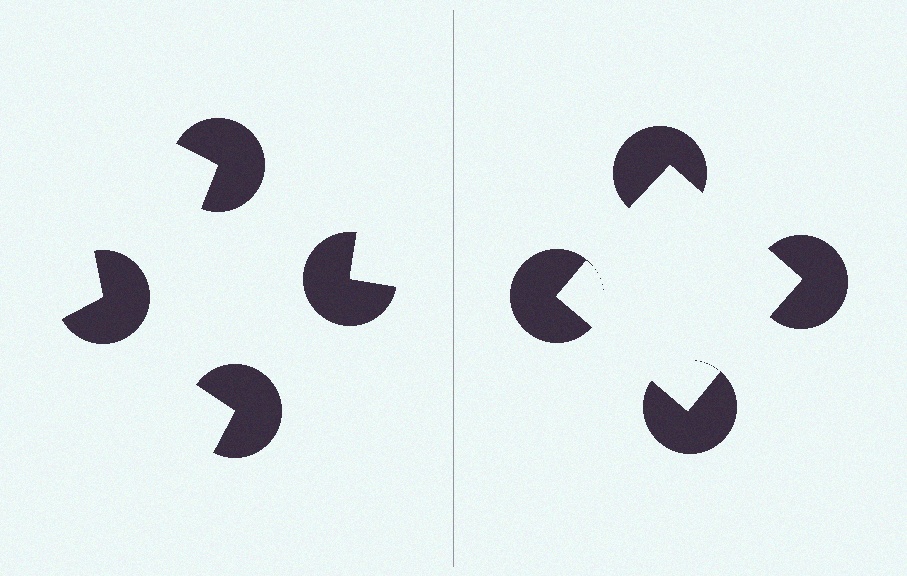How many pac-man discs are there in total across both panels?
8 — 4 on each side.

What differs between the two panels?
The pac-man discs are positioned identically on both sides; only the wedge orientations differ. On the right they align to a square; on the left they are misaligned.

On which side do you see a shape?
An illusory square appears on the right side. On the left side the wedge cuts are rotated, so no coherent shape forms.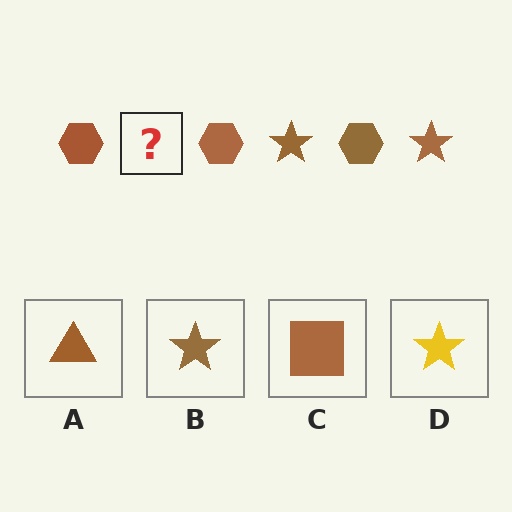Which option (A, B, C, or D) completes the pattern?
B.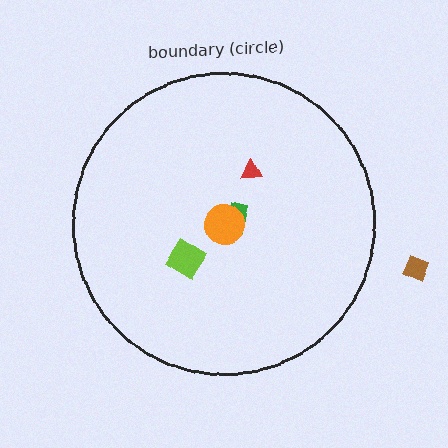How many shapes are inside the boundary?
4 inside, 1 outside.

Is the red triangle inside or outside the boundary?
Inside.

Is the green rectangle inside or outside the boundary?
Inside.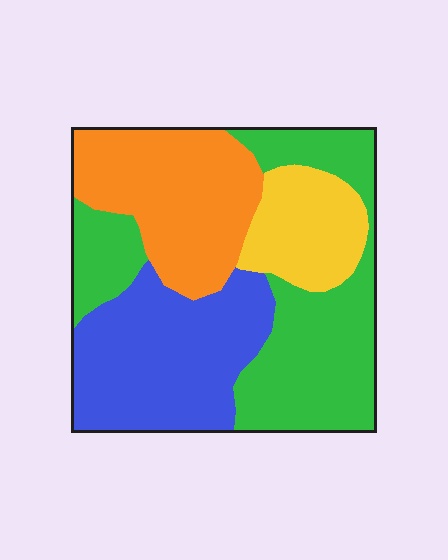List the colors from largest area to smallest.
From largest to smallest: green, blue, orange, yellow.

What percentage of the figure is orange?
Orange takes up about one quarter (1/4) of the figure.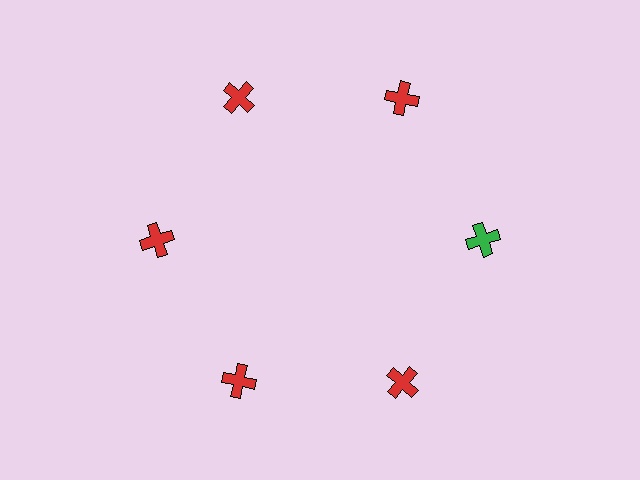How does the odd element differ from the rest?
It has a different color: green instead of red.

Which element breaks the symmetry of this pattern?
The green cross at roughly the 3 o'clock position breaks the symmetry. All other shapes are red crosses.